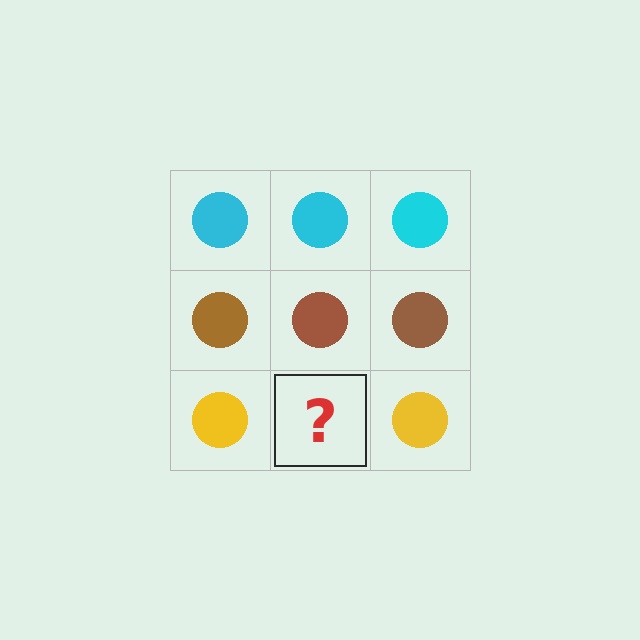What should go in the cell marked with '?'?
The missing cell should contain a yellow circle.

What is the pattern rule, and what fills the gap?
The rule is that each row has a consistent color. The gap should be filled with a yellow circle.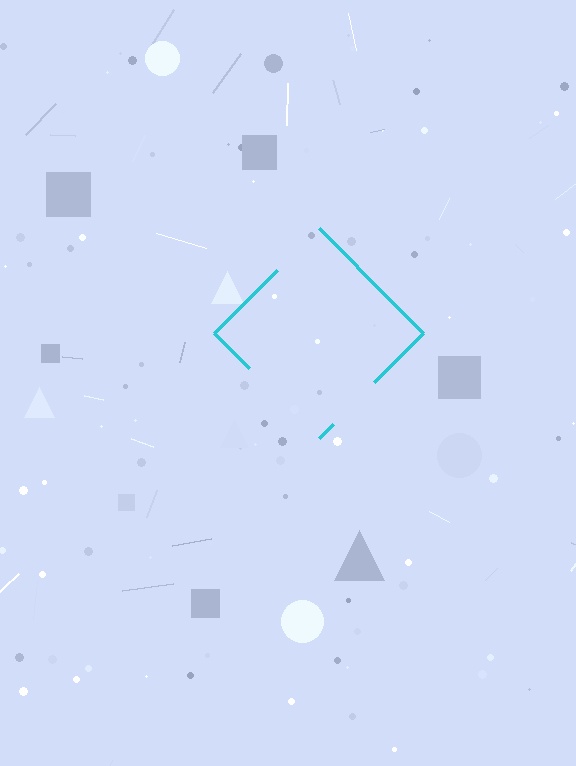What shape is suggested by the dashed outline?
The dashed outline suggests a diamond.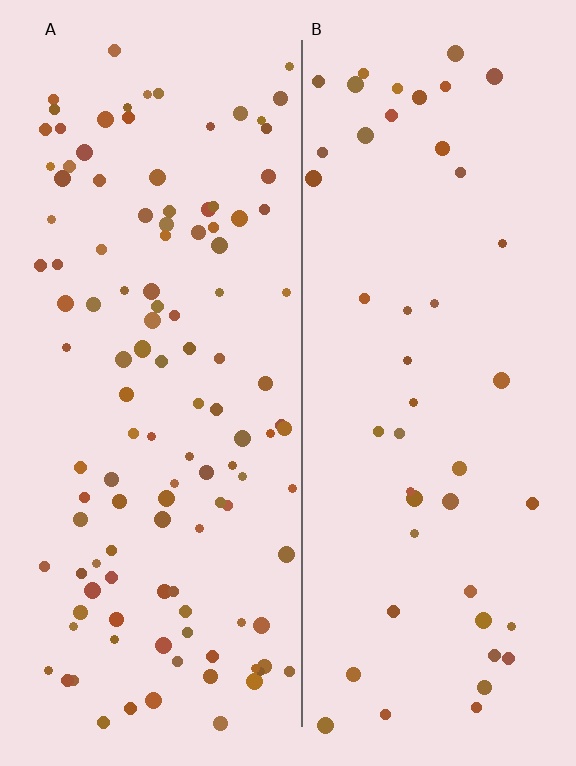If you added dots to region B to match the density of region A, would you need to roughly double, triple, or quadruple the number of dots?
Approximately triple.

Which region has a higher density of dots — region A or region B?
A (the left).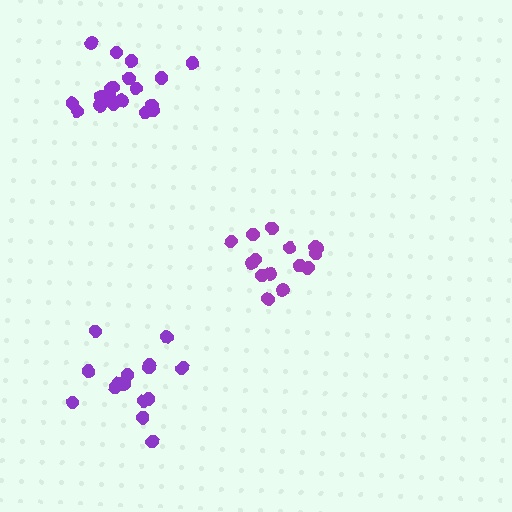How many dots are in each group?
Group 1: 15 dots, Group 2: 20 dots, Group 3: 16 dots (51 total).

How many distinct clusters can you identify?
There are 3 distinct clusters.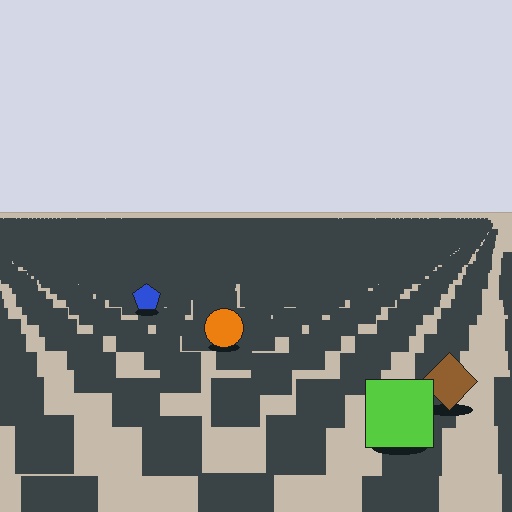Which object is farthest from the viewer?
The blue pentagon is farthest from the viewer. It appears smaller and the ground texture around it is denser.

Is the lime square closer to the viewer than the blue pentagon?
Yes. The lime square is closer — you can tell from the texture gradient: the ground texture is coarser near it.